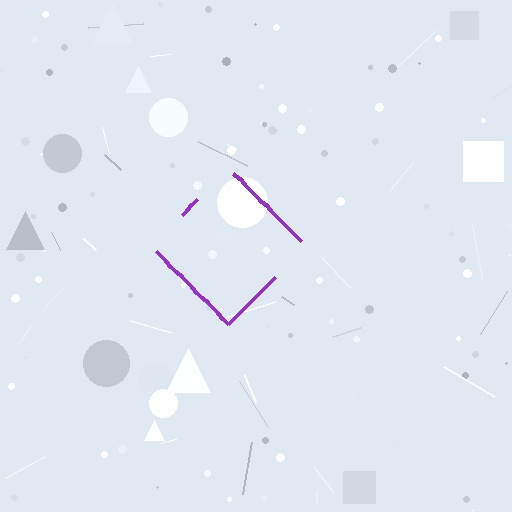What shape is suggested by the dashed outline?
The dashed outline suggests a diamond.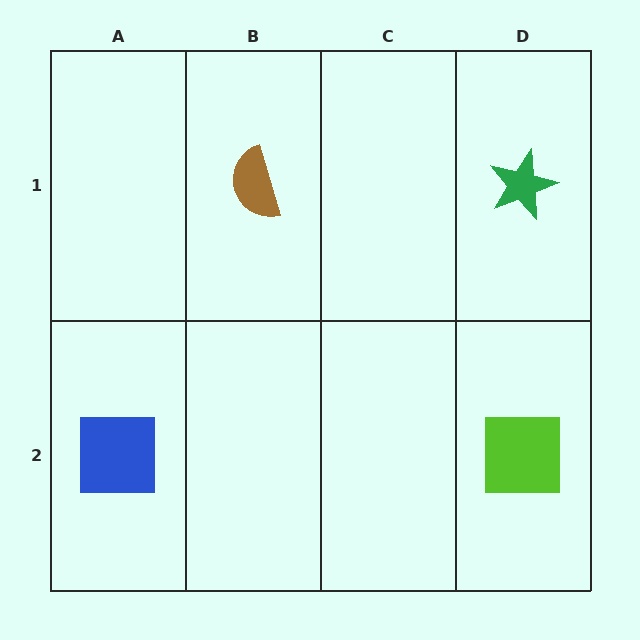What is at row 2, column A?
A blue square.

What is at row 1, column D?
A green star.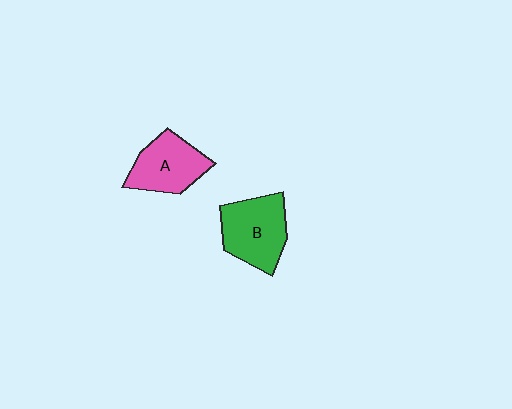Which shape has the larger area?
Shape B (green).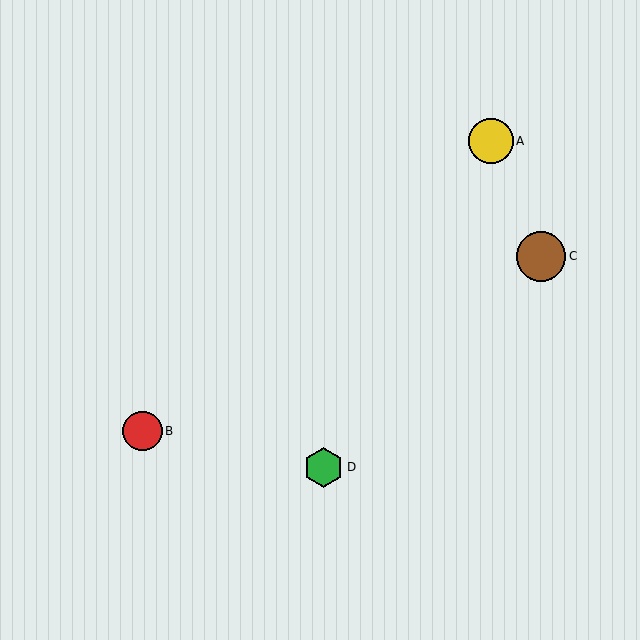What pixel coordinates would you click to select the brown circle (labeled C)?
Click at (541, 256) to select the brown circle C.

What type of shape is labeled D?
Shape D is a green hexagon.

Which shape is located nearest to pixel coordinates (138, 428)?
The red circle (labeled B) at (143, 431) is nearest to that location.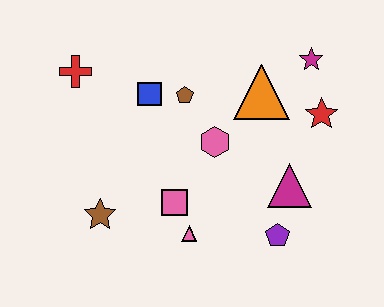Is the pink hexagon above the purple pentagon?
Yes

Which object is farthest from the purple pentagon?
The red cross is farthest from the purple pentagon.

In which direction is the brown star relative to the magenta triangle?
The brown star is to the left of the magenta triangle.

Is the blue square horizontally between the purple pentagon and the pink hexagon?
No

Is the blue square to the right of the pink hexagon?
No